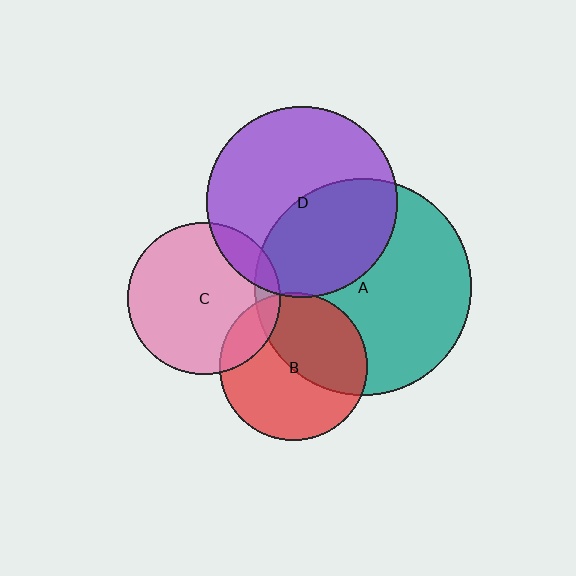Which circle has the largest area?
Circle A (teal).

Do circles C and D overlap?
Yes.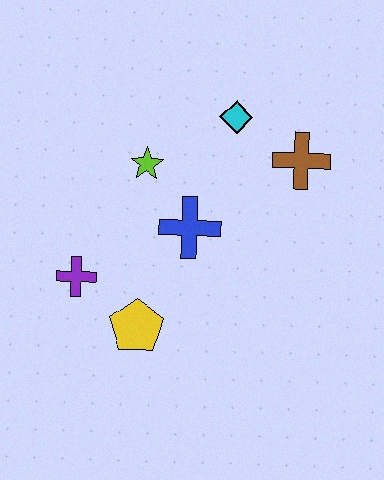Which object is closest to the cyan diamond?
The brown cross is closest to the cyan diamond.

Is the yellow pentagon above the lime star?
No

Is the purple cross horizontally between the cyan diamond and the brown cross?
No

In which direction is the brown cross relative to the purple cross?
The brown cross is to the right of the purple cross.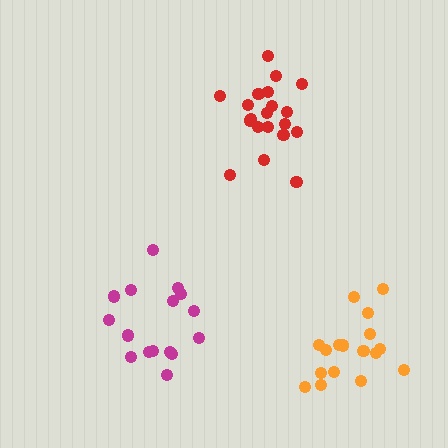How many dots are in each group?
Group 1: 16 dots, Group 2: 20 dots, Group 3: 18 dots (54 total).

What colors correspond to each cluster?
The clusters are colored: magenta, red, orange.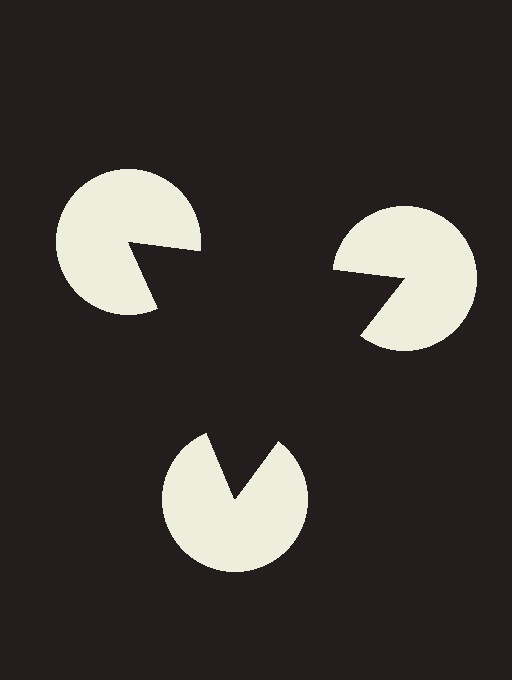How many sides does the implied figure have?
3 sides.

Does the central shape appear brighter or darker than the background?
It typically appears slightly darker than the background, even though no actual brightness change is drawn.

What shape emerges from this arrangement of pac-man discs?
An illusory triangle — its edges are inferred from the aligned wedge cuts in the pac-man discs, not physically drawn.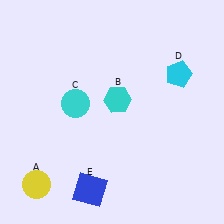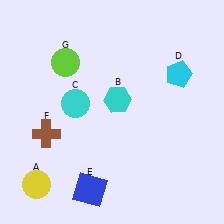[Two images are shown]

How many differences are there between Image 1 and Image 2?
There are 2 differences between the two images.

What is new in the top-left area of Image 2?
A lime circle (G) was added in the top-left area of Image 2.